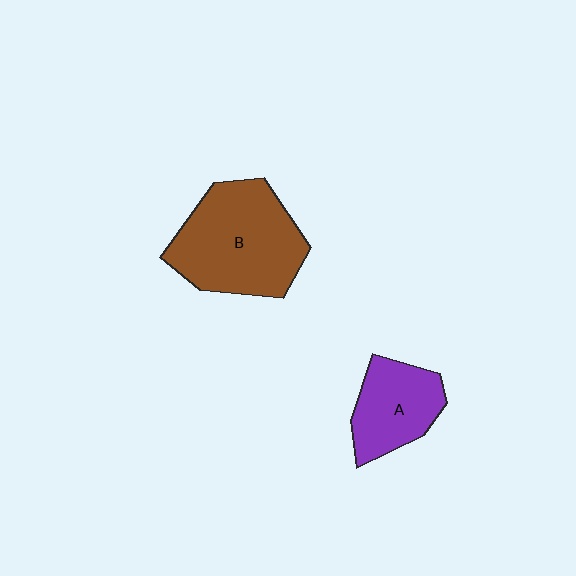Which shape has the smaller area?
Shape A (purple).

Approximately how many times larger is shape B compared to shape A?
Approximately 1.7 times.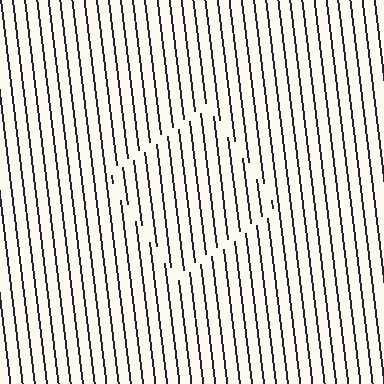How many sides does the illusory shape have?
4 sides — the line-ends trace a square.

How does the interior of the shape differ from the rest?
The interior of the shape contains the same grating, shifted by half a period — the contour is defined by the phase discontinuity where line-ends from the inner and outer gratings abut.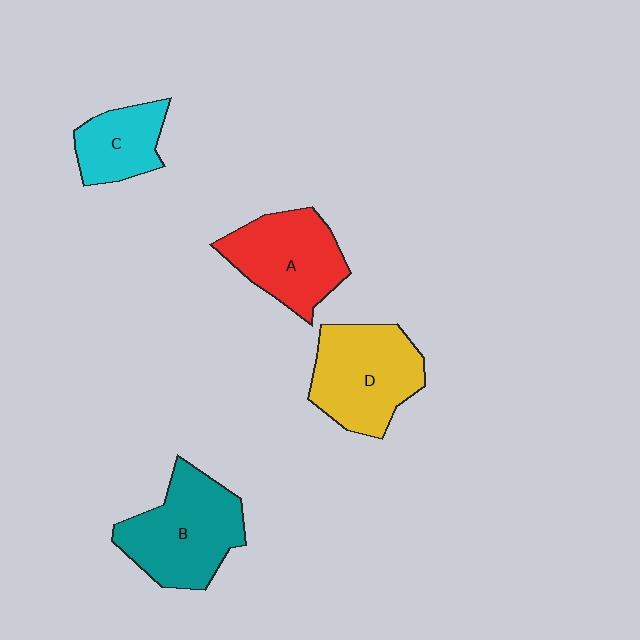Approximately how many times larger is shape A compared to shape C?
Approximately 1.5 times.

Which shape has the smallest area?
Shape C (cyan).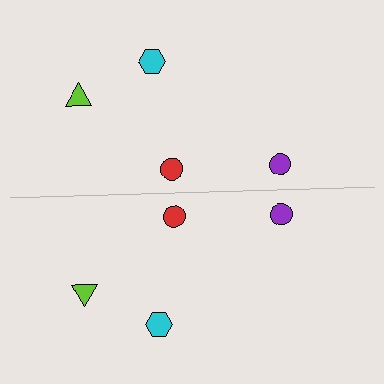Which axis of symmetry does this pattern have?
The pattern has a horizontal axis of symmetry running through the center of the image.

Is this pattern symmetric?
Yes, this pattern has bilateral (reflection) symmetry.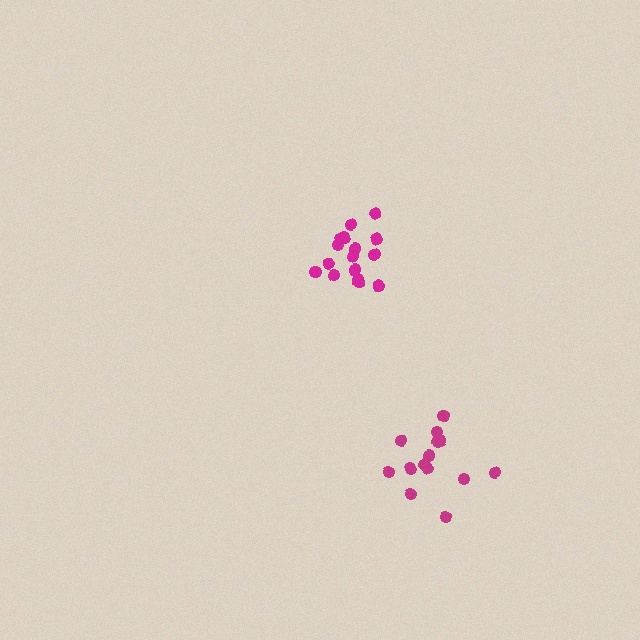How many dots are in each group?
Group 1: 16 dots, Group 2: 14 dots (30 total).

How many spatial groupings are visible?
There are 2 spatial groupings.